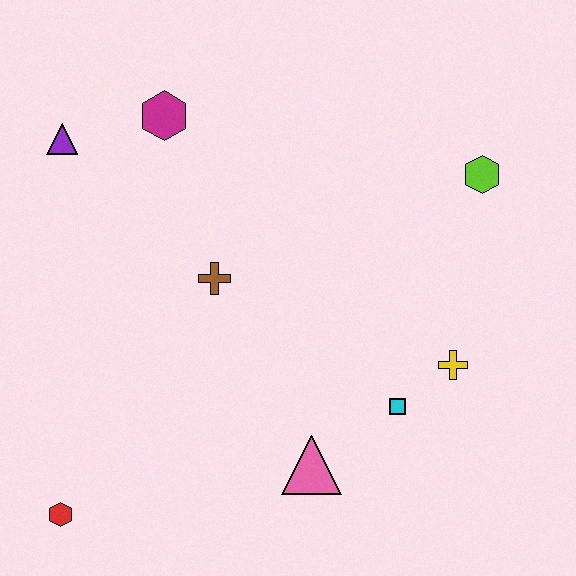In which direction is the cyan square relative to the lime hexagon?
The cyan square is below the lime hexagon.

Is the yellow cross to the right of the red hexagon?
Yes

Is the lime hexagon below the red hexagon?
No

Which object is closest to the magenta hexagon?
The purple triangle is closest to the magenta hexagon.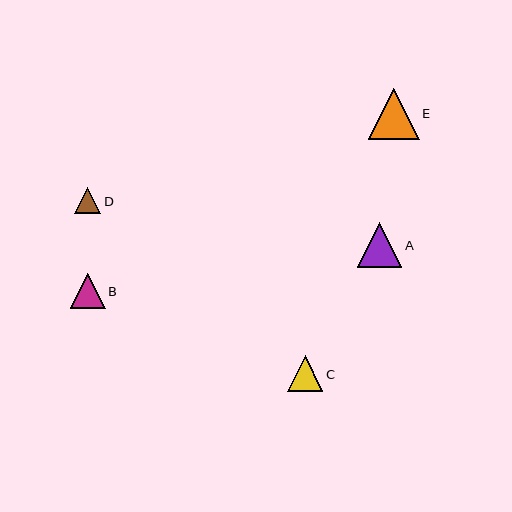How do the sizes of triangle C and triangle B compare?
Triangle C and triangle B are approximately the same size.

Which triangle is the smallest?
Triangle D is the smallest with a size of approximately 26 pixels.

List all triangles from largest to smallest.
From largest to smallest: E, A, C, B, D.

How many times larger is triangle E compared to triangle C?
Triangle E is approximately 1.4 times the size of triangle C.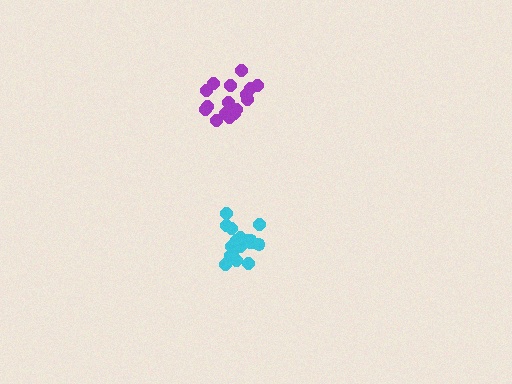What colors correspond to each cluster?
The clusters are colored: purple, cyan.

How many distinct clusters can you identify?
There are 2 distinct clusters.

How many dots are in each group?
Group 1: 16 dots, Group 2: 20 dots (36 total).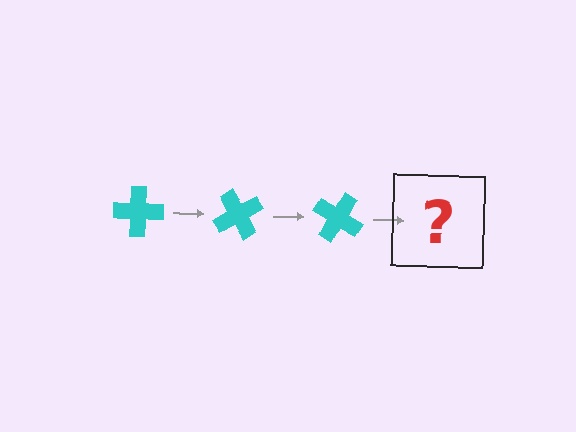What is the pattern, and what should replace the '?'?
The pattern is that the cross rotates 60 degrees each step. The '?' should be a cyan cross rotated 180 degrees.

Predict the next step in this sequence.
The next step is a cyan cross rotated 180 degrees.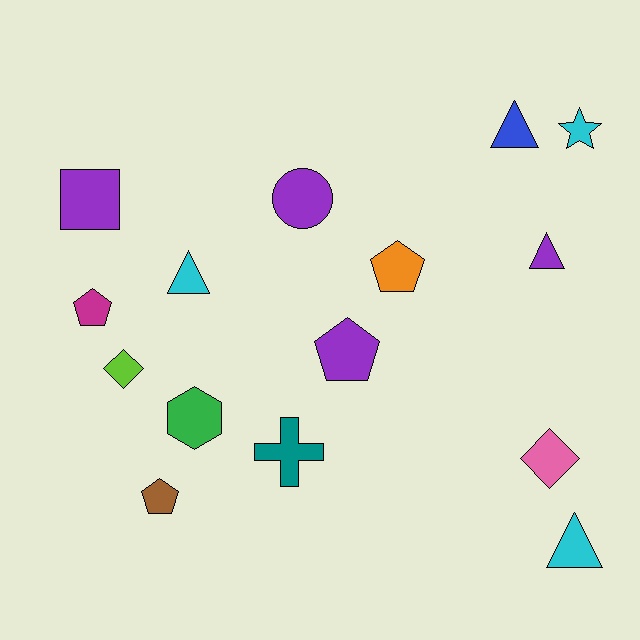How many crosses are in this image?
There is 1 cross.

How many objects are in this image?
There are 15 objects.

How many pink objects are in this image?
There is 1 pink object.